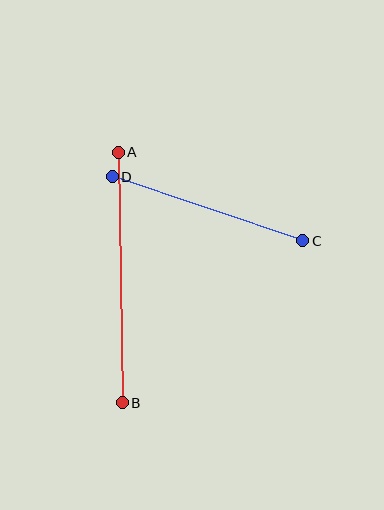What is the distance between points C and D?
The distance is approximately 201 pixels.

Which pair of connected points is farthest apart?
Points A and B are farthest apart.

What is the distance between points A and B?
The distance is approximately 251 pixels.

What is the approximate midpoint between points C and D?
The midpoint is at approximately (208, 209) pixels.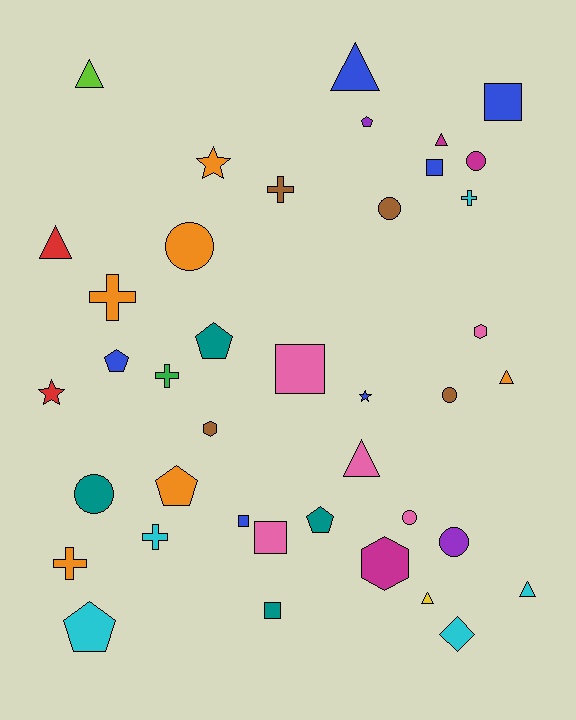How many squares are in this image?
There are 6 squares.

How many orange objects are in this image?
There are 6 orange objects.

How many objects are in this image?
There are 40 objects.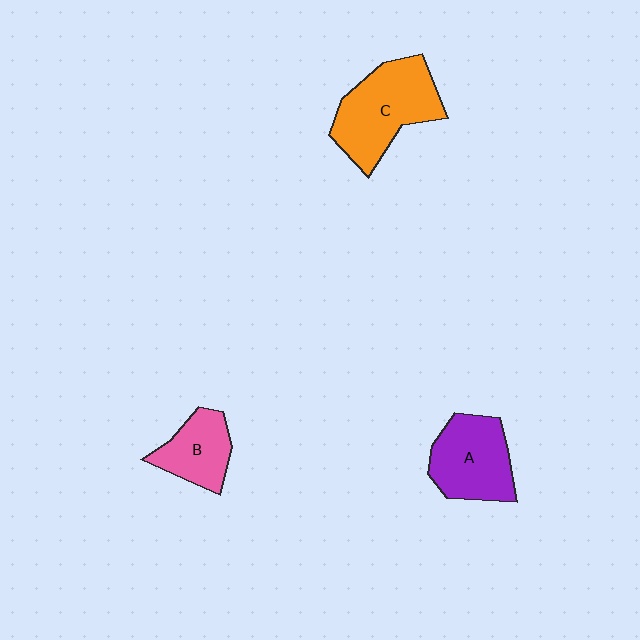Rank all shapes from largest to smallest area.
From largest to smallest: C (orange), A (purple), B (pink).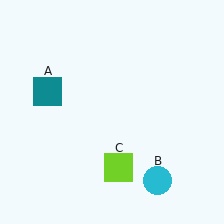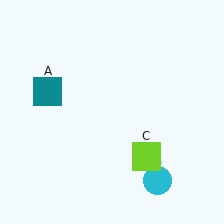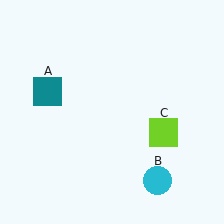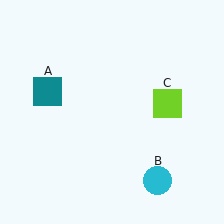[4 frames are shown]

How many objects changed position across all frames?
1 object changed position: lime square (object C).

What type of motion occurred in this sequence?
The lime square (object C) rotated counterclockwise around the center of the scene.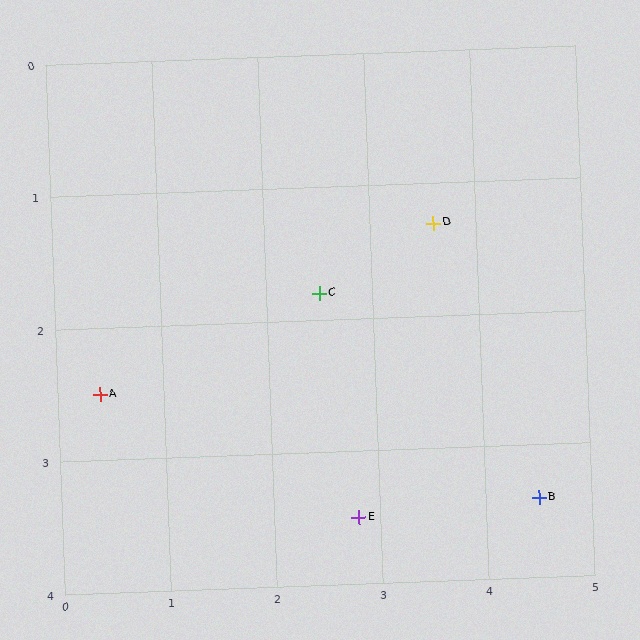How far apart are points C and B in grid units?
Points C and B are about 2.6 grid units apart.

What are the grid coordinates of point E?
Point E is at approximately (2.8, 3.5).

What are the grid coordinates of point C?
Point C is at approximately (2.5, 1.8).